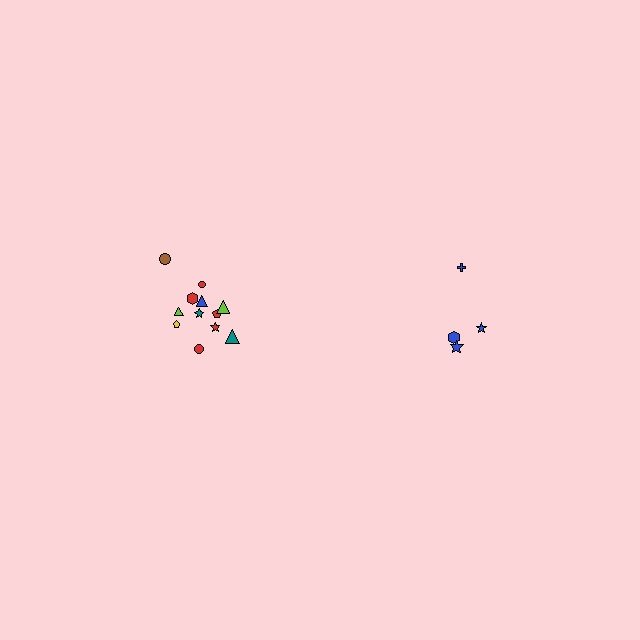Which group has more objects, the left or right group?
The left group.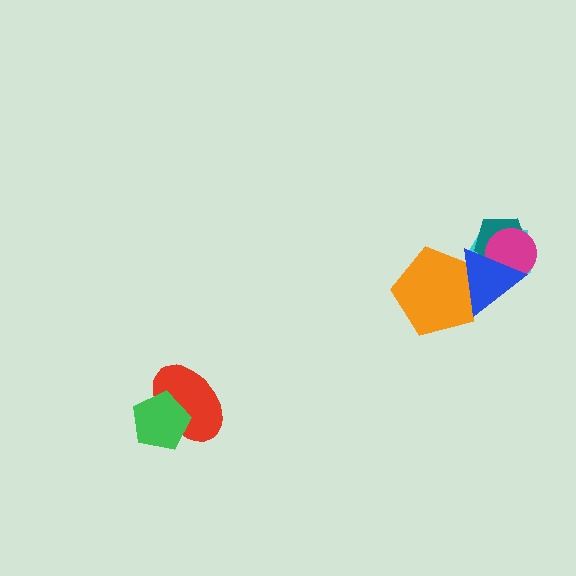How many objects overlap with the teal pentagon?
3 objects overlap with the teal pentagon.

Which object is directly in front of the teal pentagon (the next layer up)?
The magenta circle is directly in front of the teal pentagon.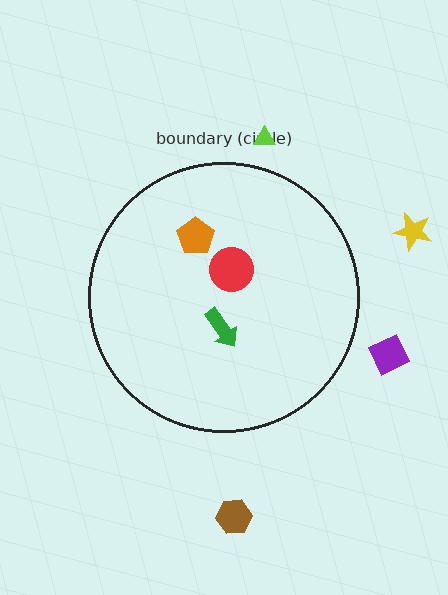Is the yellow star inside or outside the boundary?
Outside.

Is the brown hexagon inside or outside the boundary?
Outside.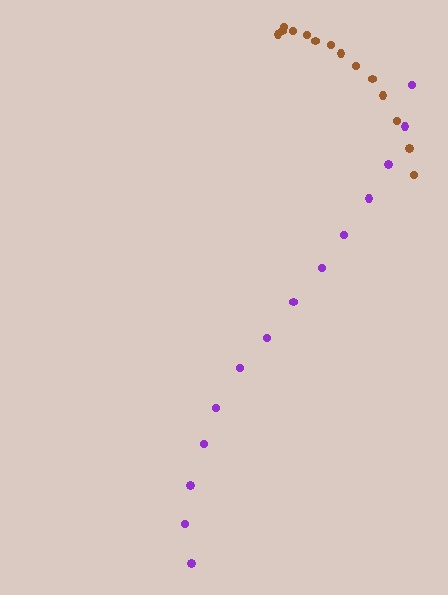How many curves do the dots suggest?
There are 2 distinct paths.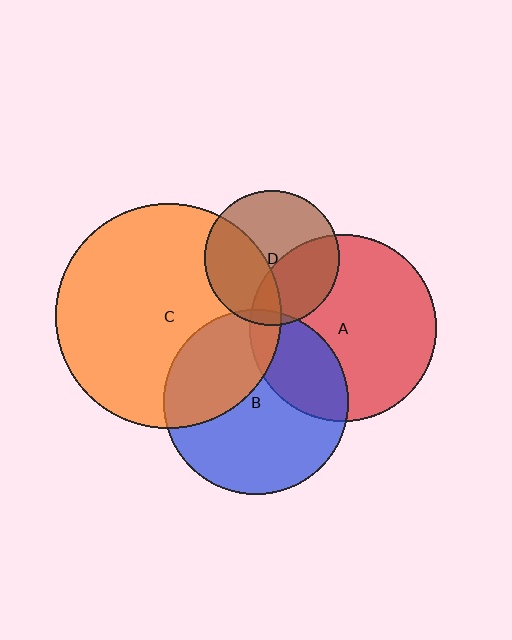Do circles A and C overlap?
Yes.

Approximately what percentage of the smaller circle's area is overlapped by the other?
Approximately 10%.